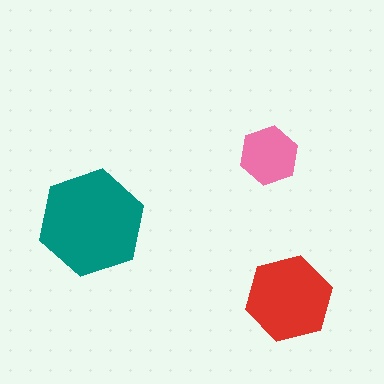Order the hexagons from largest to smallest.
the teal one, the red one, the pink one.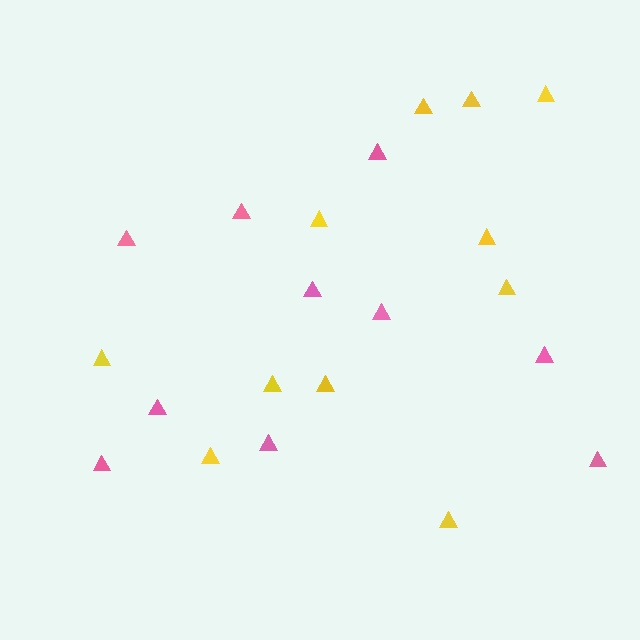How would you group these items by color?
There are 2 groups: one group of yellow triangles (11) and one group of pink triangles (10).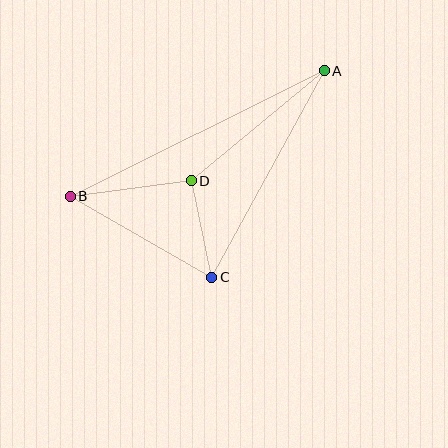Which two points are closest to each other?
Points C and D are closest to each other.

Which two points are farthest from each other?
Points A and B are farthest from each other.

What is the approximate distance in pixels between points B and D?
The distance between B and D is approximately 122 pixels.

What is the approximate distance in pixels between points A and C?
The distance between A and C is approximately 235 pixels.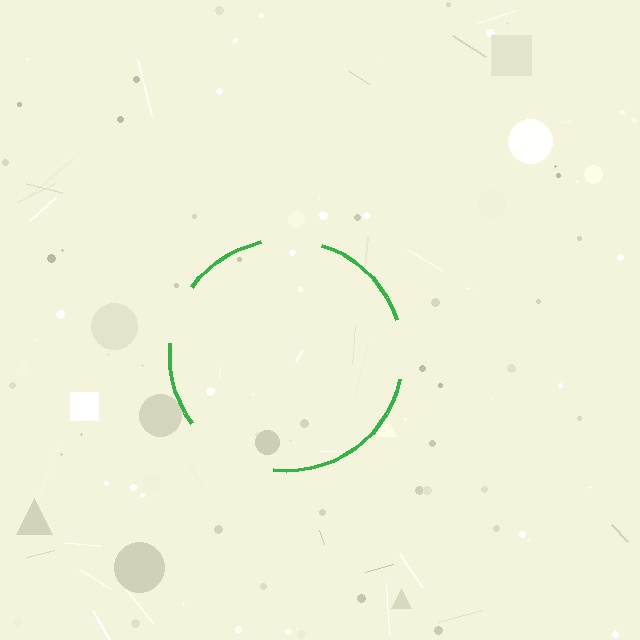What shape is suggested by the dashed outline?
The dashed outline suggests a circle.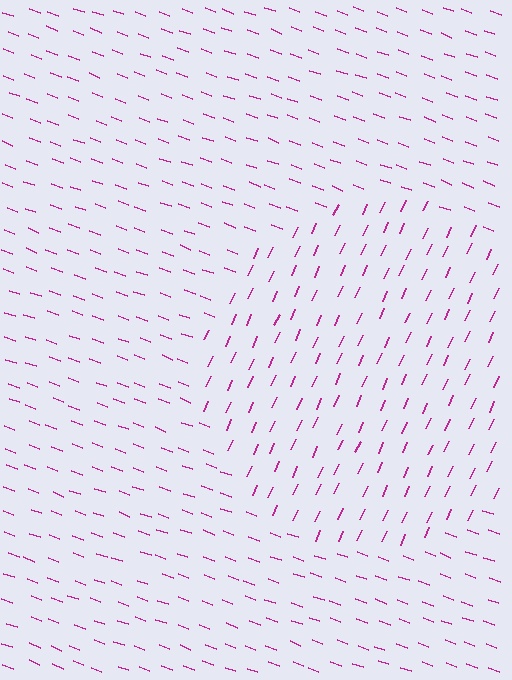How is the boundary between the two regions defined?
The boundary is defined purely by a change in line orientation (approximately 86 degrees difference). All lines are the same color and thickness.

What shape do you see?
I see a circle.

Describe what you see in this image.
The image is filled with small magenta line segments. A circle region in the image has lines oriented differently from the surrounding lines, creating a visible texture boundary.